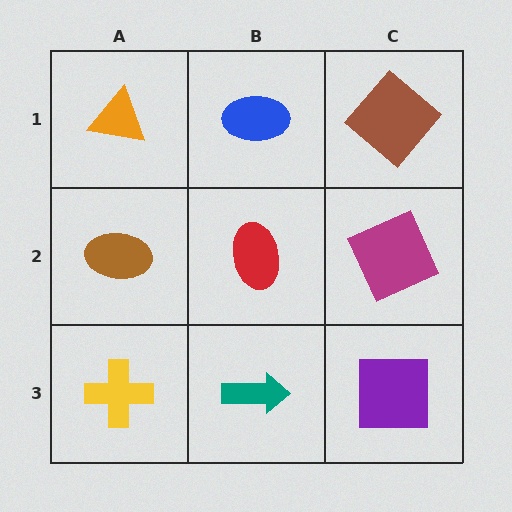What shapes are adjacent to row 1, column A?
A brown ellipse (row 2, column A), a blue ellipse (row 1, column B).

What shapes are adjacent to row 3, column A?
A brown ellipse (row 2, column A), a teal arrow (row 3, column B).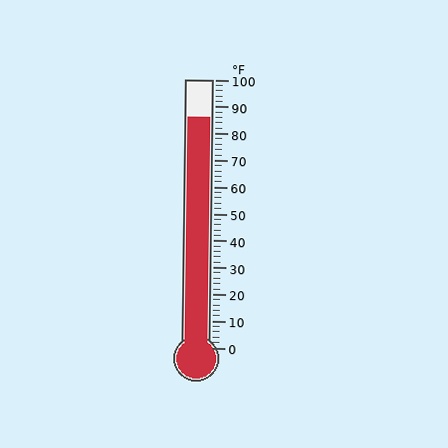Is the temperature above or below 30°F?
The temperature is above 30°F.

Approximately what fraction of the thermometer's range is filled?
The thermometer is filled to approximately 85% of its range.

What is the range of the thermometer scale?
The thermometer scale ranges from 0°F to 100°F.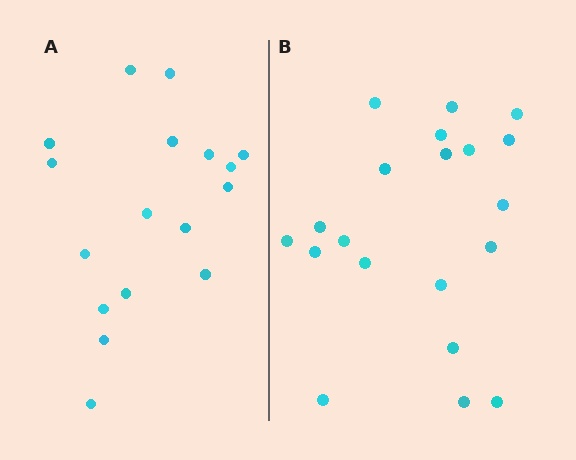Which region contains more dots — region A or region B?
Region B (the right region) has more dots.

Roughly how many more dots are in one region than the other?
Region B has just a few more — roughly 2 or 3 more dots than region A.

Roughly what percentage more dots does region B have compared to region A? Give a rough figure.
About 20% more.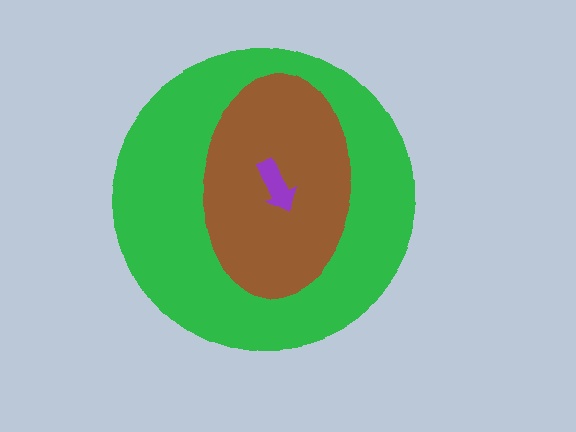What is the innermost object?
The purple arrow.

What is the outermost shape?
The green circle.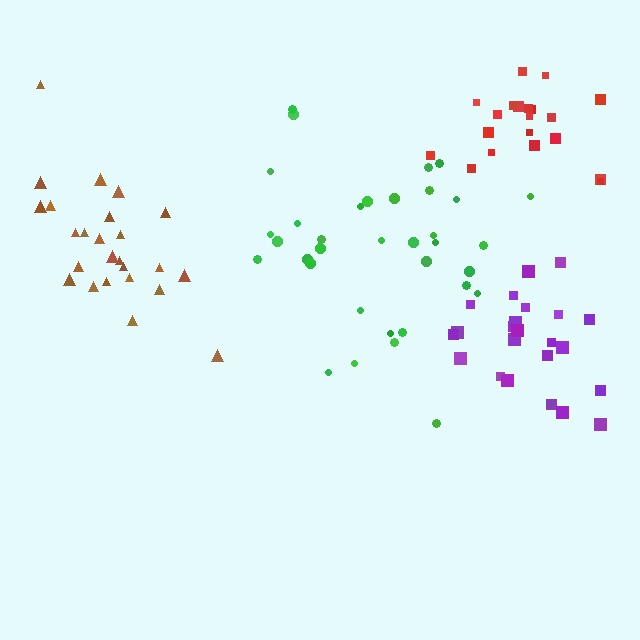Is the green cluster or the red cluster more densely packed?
Red.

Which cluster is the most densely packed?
Red.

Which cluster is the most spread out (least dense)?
Brown.